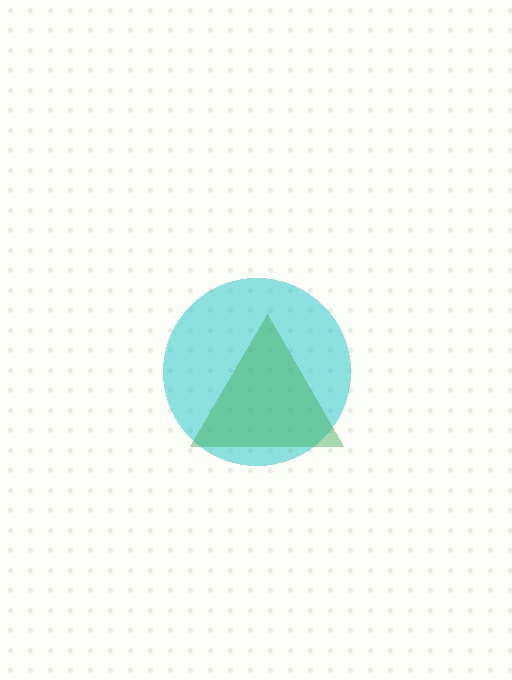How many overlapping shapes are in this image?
There are 2 overlapping shapes in the image.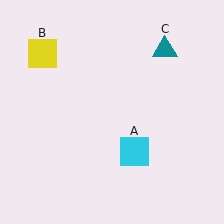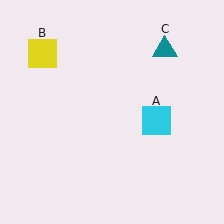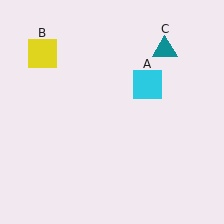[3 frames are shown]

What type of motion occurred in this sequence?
The cyan square (object A) rotated counterclockwise around the center of the scene.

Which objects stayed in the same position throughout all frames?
Yellow square (object B) and teal triangle (object C) remained stationary.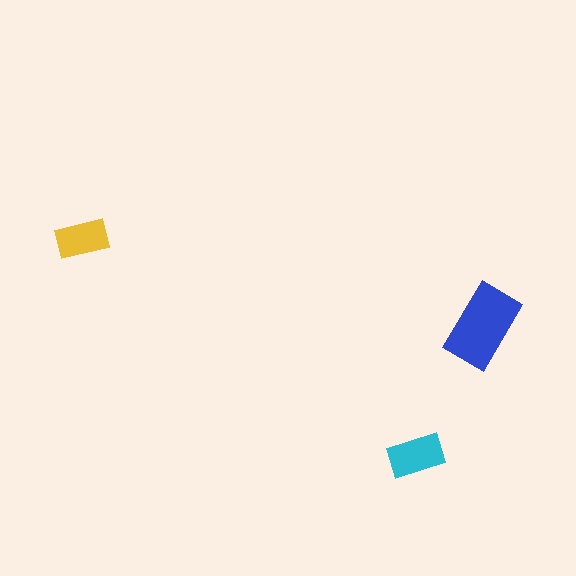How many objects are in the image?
There are 3 objects in the image.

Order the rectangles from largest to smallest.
the blue one, the cyan one, the yellow one.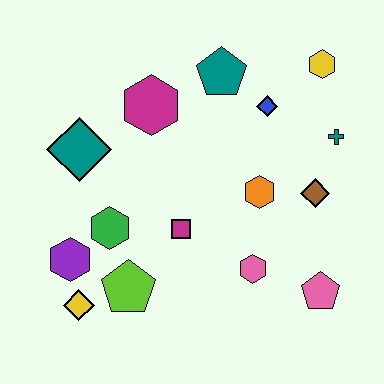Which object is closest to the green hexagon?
The purple hexagon is closest to the green hexagon.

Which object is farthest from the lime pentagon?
The yellow hexagon is farthest from the lime pentagon.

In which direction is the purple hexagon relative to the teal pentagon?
The purple hexagon is below the teal pentagon.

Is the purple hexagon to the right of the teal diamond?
No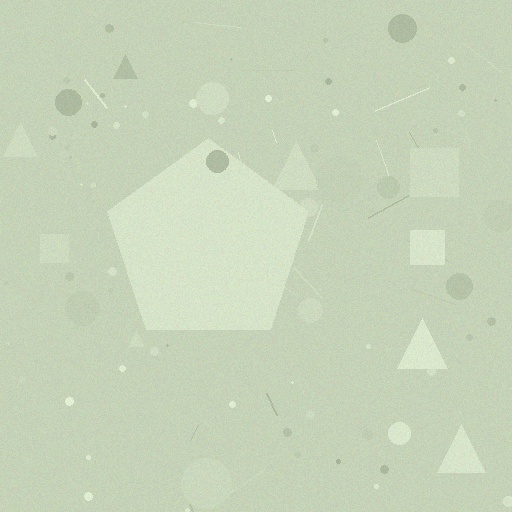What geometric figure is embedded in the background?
A pentagon is embedded in the background.